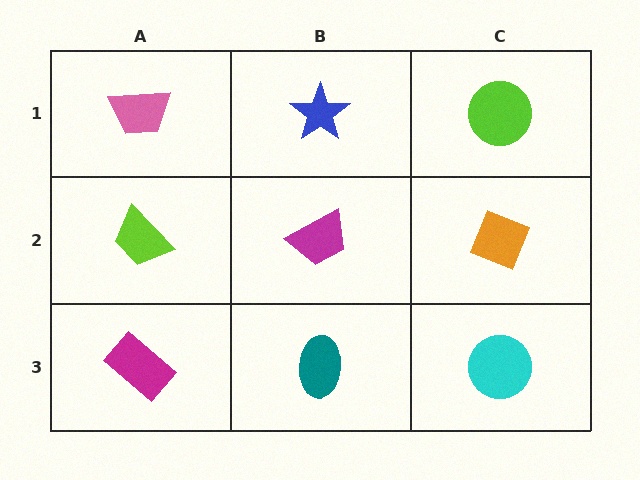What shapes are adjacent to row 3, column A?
A lime trapezoid (row 2, column A), a teal ellipse (row 3, column B).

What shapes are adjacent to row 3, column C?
An orange diamond (row 2, column C), a teal ellipse (row 3, column B).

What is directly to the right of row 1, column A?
A blue star.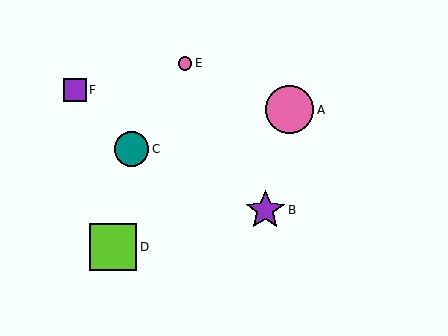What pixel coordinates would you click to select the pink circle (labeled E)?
Click at (185, 63) to select the pink circle E.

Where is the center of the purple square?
The center of the purple square is at (75, 90).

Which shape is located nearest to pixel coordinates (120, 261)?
The lime square (labeled D) at (113, 247) is nearest to that location.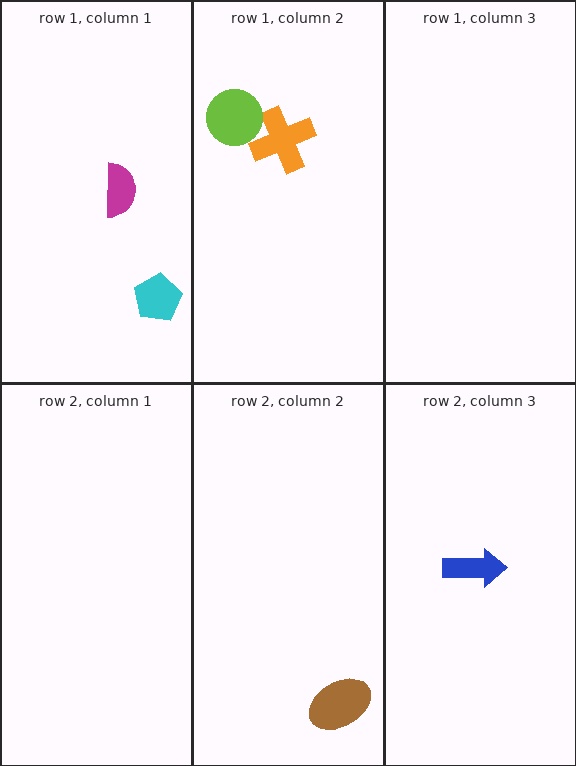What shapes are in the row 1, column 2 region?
The orange cross, the lime circle.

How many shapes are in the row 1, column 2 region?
2.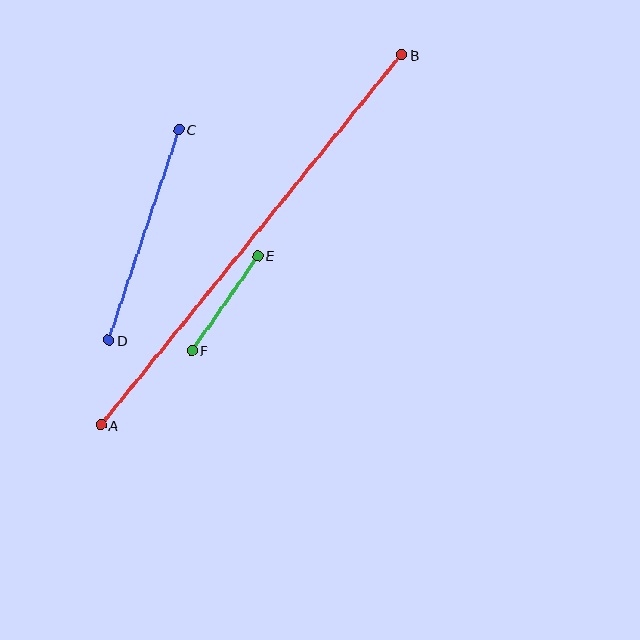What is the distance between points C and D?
The distance is approximately 222 pixels.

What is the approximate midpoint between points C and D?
The midpoint is at approximately (144, 235) pixels.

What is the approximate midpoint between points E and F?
The midpoint is at approximately (225, 303) pixels.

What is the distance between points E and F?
The distance is approximately 116 pixels.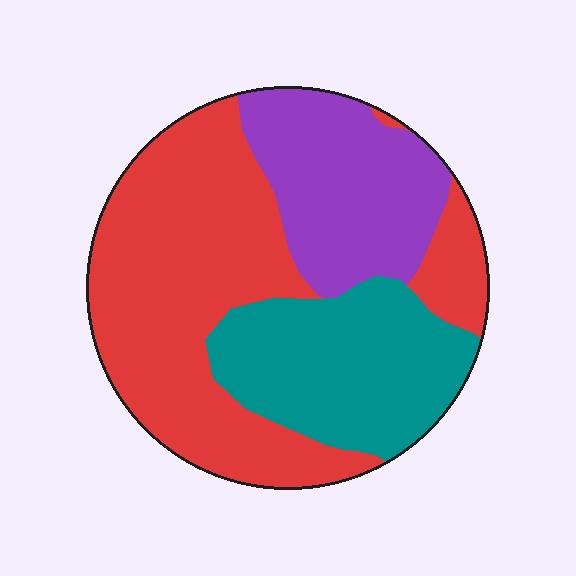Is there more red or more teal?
Red.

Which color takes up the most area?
Red, at roughly 50%.